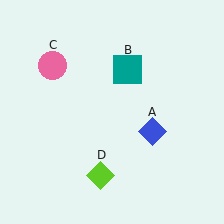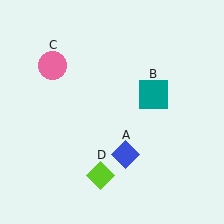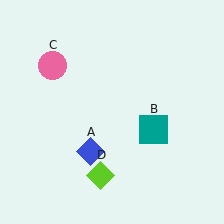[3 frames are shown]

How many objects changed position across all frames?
2 objects changed position: blue diamond (object A), teal square (object B).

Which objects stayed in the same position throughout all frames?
Pink circle (object C) and lime diamond (object D) remained stationary.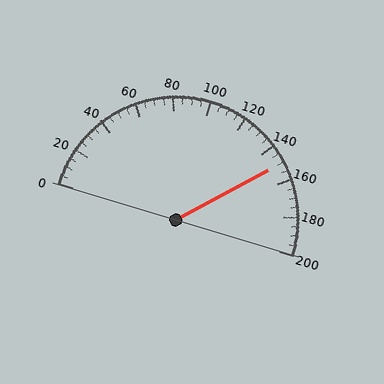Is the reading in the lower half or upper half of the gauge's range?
The reading is in the upper half of the range (0 to 200).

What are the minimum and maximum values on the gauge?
The gauge ranges from 0 to 200.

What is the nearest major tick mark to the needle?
The nearest major tick mark is 160.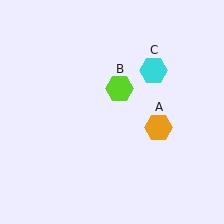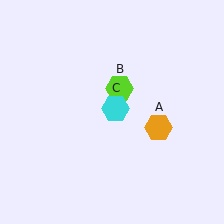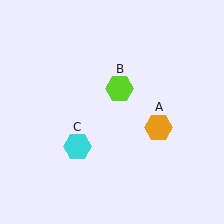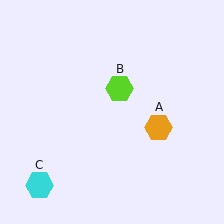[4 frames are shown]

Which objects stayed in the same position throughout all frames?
Orange hexagon (object A) and lime hexagon (object B) remained stationary.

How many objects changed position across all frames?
1 object changed position: cyan hexagon (object C).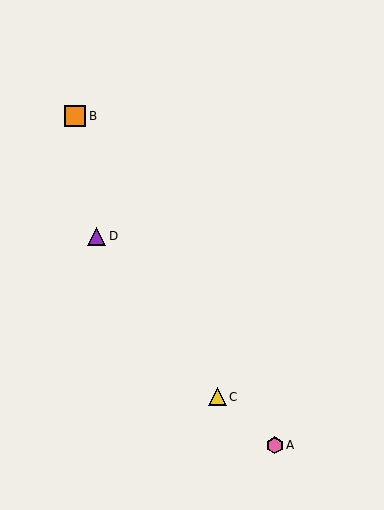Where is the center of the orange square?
The center of the orange square is at (75, 116).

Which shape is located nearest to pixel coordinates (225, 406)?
The yellow triangle (labeled C) at (217, 397) is nearest to that location.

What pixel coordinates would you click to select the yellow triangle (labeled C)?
Click at (217, 397) to select the yellow triangle C.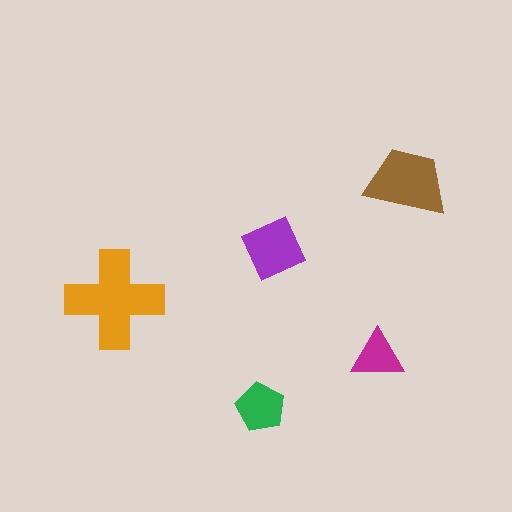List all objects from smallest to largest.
The magenta triangle, the green pentagon, the purple diamond, the brown trapezoid, the orange cross.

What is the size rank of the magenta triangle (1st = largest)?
5th.